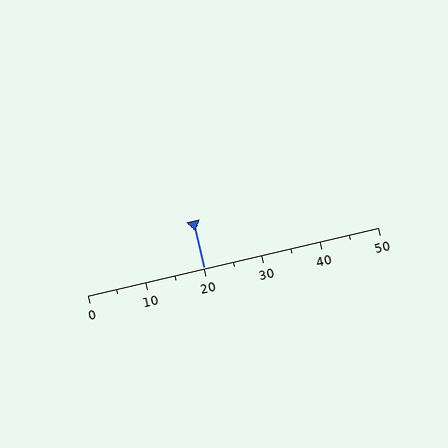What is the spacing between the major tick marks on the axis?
The major ticks are spaced 10 apart.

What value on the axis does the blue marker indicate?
The marker indicates approximately 20.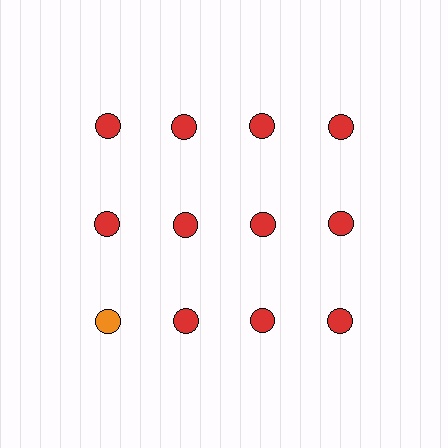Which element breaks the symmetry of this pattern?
The orange circle in the third row, leftmost column breaks the symmetry. All other shapes are red circles.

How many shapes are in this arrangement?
There are 12 shapes arranged in a grid pattern.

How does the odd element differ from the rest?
It has a different color: orange instead of red.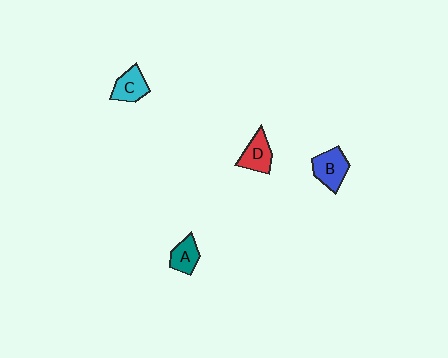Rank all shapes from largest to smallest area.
From largest to smallest: B (blue), D (red), C (cyan), A (teal).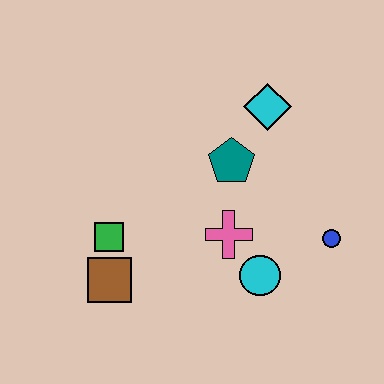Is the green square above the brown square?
Yes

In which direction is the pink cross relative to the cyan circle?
The pink cross is above the cyan circle.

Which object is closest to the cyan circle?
The pink cross is closest to the cyan circle.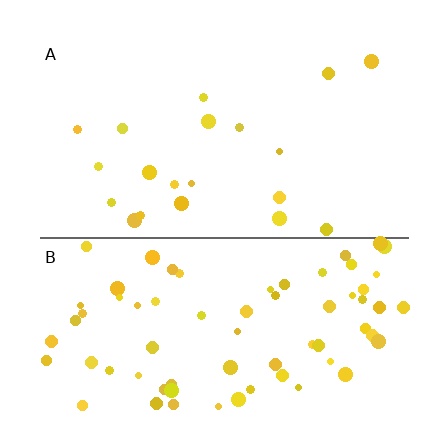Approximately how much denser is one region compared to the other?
Approximately 3.4× — region B over region A.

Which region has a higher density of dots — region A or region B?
B (the bottom).